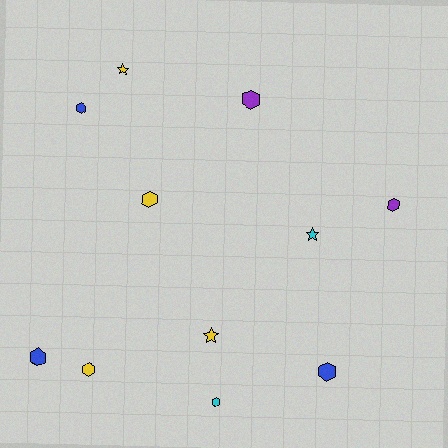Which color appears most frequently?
Yellow, with 4 objects.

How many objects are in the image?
There are 11 objects.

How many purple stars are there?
There are no purple stars.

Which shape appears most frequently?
Hexagon, with 8 objects.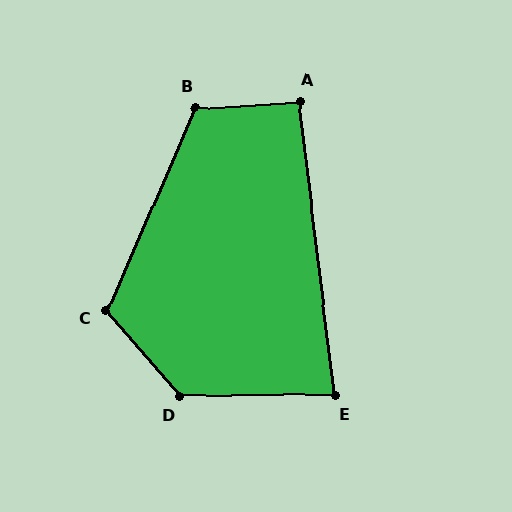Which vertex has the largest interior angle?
D, at approximately 130 degrees.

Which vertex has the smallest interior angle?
E, at approximately 84 degrees.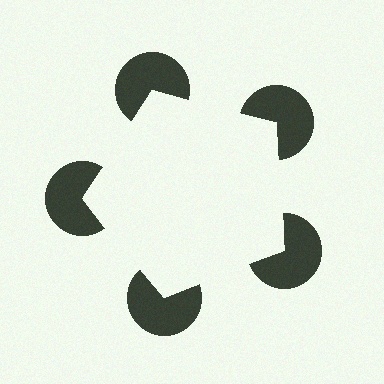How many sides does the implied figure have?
5 sides.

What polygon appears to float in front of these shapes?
An illusory pentagon — its edges are inferred from the aligned wedge cuts in the pac-man discs, not physically drawn.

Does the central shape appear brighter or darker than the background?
It typically appears slightly brighter than the background, even though no actual brightness change is drawn.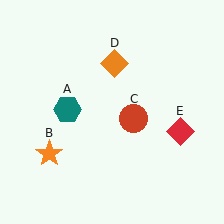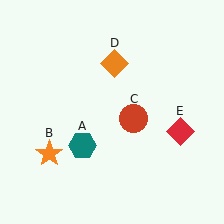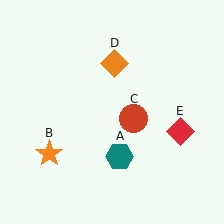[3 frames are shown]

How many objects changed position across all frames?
1 object changed position: teal hexagon (object A).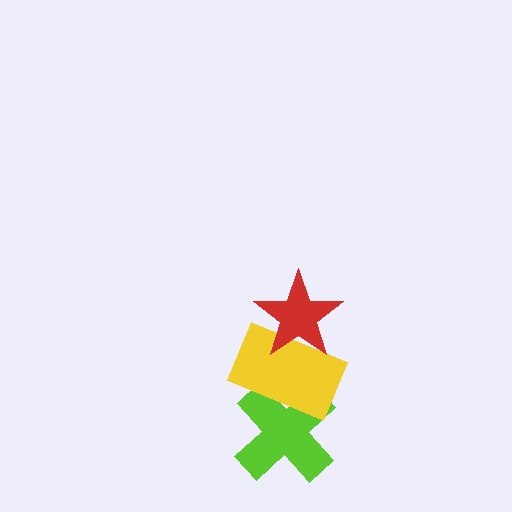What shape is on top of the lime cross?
The yellow rectangle is on top of the lime cross.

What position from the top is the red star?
The red star is 1st from the top.